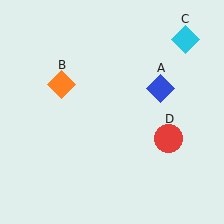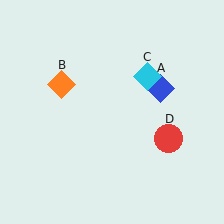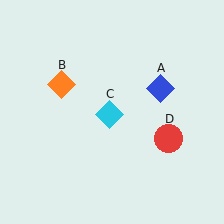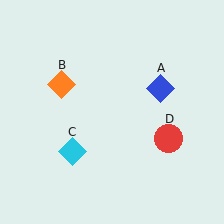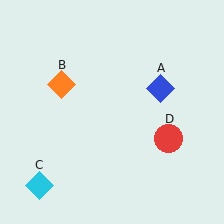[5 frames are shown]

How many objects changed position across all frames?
1 object changed position: cyan diamond (object C).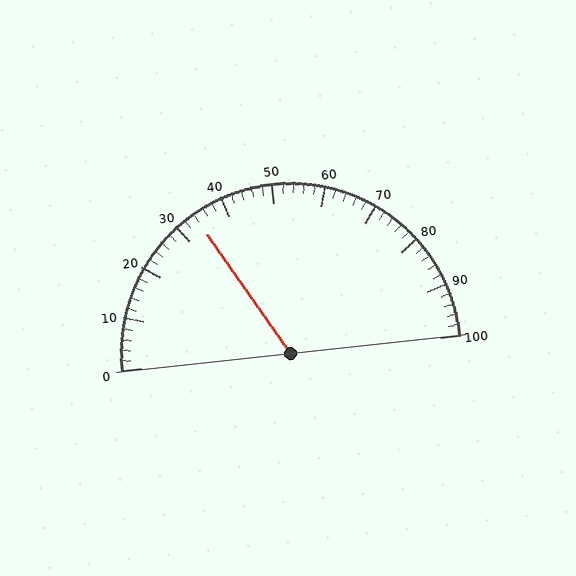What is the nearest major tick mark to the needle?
The nearest major tick mark is 30.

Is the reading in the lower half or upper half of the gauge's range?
The reading is in the lower half of the range (0 to 100).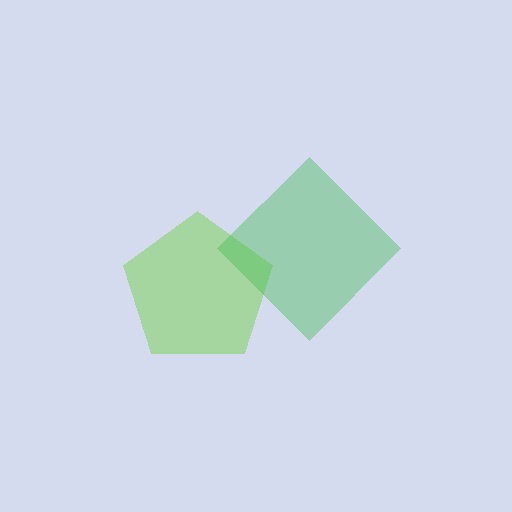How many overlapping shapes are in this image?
There are 2 overlapping shapes in the image.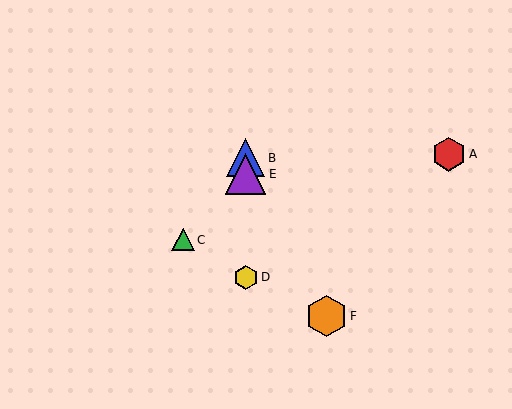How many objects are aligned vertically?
3 objects (B, D, E) are aligned vertically.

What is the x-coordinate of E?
Object E is at x≈246.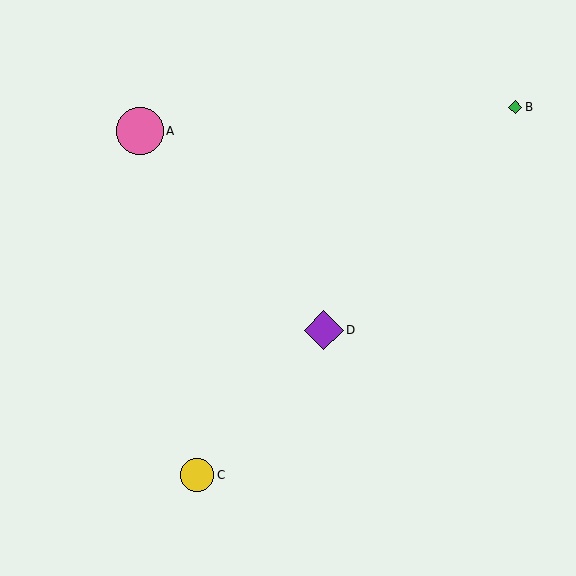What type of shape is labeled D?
Shape D is a purple diamond.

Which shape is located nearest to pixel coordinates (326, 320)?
The purple diamond (labeled D) at (324, 330) is nearest to that location.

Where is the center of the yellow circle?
The center of the yellow circle is at (197, 475).